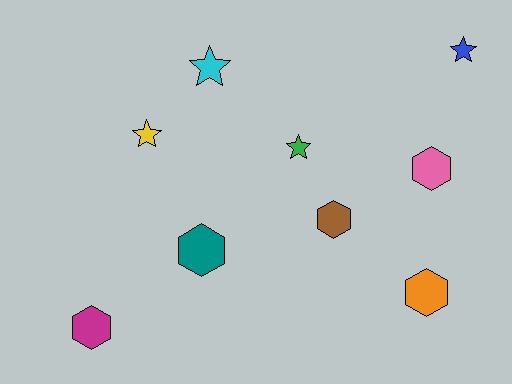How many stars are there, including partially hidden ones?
There are 4 stars.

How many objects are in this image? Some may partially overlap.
There are 9 objects.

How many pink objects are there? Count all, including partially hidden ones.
There is 1 pink object.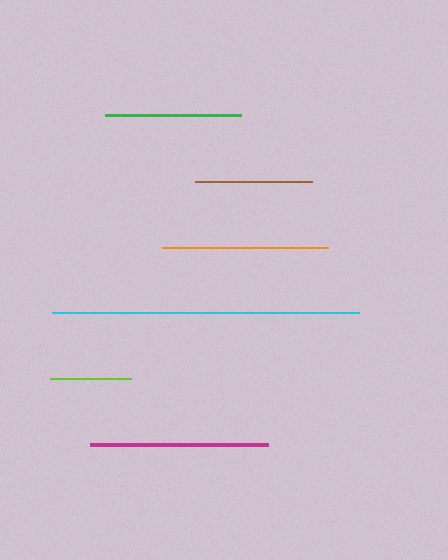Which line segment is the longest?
The cyan line is the longest at approximately 307 pixels.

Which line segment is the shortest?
The lime line is the shortest at approximately 82 pixels.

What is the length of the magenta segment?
The magenta segment is approximately 178 pixels long.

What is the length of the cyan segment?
The cyan segment is approximately 307 pixels long.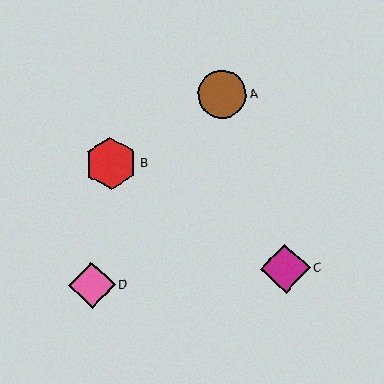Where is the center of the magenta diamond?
The center of the magenta diamond is at (285, 269).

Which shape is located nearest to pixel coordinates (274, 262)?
The magenta diamond (labeled C) at (285, 269) is nearest to that location.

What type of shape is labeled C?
Shape C is a magenta diamond.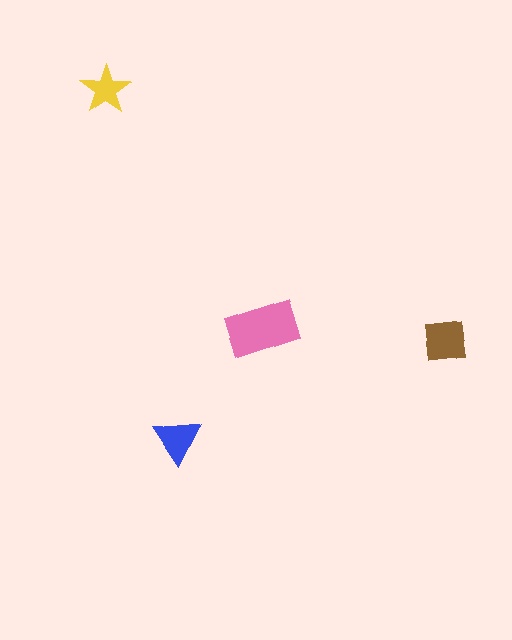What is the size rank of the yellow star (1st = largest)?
4th.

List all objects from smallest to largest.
The yellow star, the blue triangle, the brown square, the pink rectangle.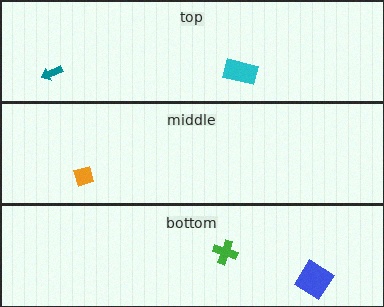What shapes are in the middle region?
The orange diamond.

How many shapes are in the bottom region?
2.